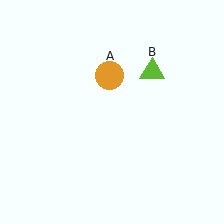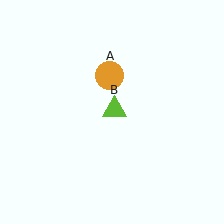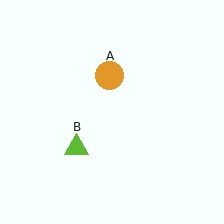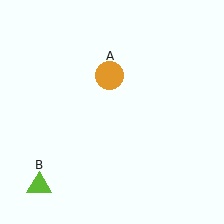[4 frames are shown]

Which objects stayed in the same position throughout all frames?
Orange circle (object A) remained stationary.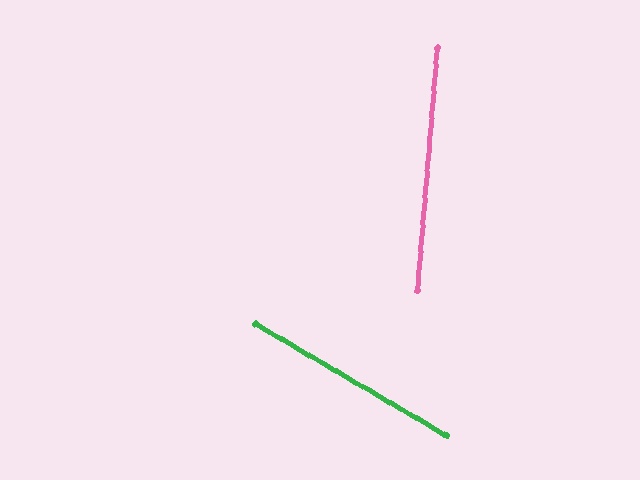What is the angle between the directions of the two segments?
Approximately 64 degrees.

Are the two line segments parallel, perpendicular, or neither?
Neither parallel nor perpendicular — they differ by about 64°.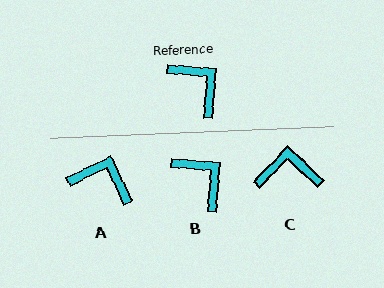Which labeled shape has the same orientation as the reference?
B.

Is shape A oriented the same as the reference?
No, it is off by about 31 degrees.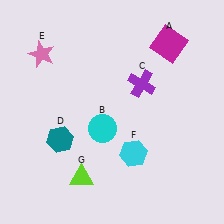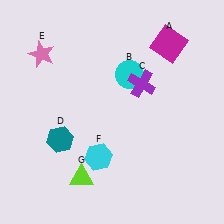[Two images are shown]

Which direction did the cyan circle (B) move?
The cyan circle (B) moved up.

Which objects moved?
The objects that moved are: the cyan circle (B), the cyan hexagon (F).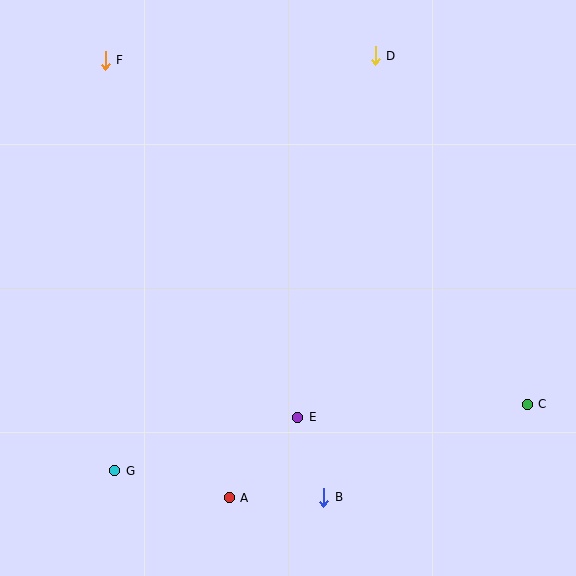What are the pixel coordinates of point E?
Point E is at (298, 417).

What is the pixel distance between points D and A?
The distance between D and A is 465 pixels.